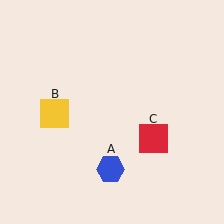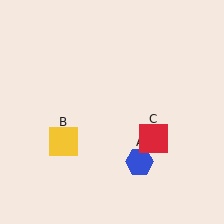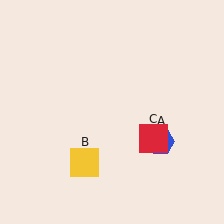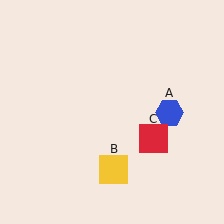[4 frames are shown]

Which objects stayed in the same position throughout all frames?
Red square (object C) remained stationary.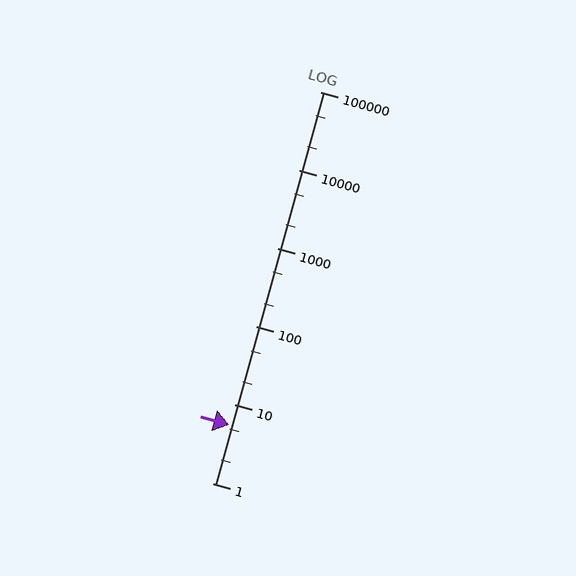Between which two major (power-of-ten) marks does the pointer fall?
The pointer is between 1 and 10.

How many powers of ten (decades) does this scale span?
The scale spans 5 decades, from 1 to 100000.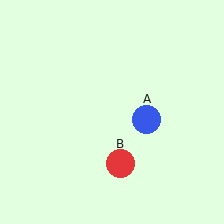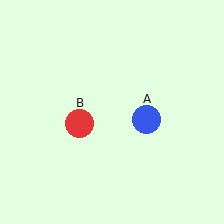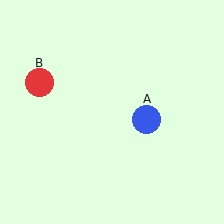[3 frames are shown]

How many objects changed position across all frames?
1 object changed position: red circle (object B).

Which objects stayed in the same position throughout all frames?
Blue circle (object A) remained stationary.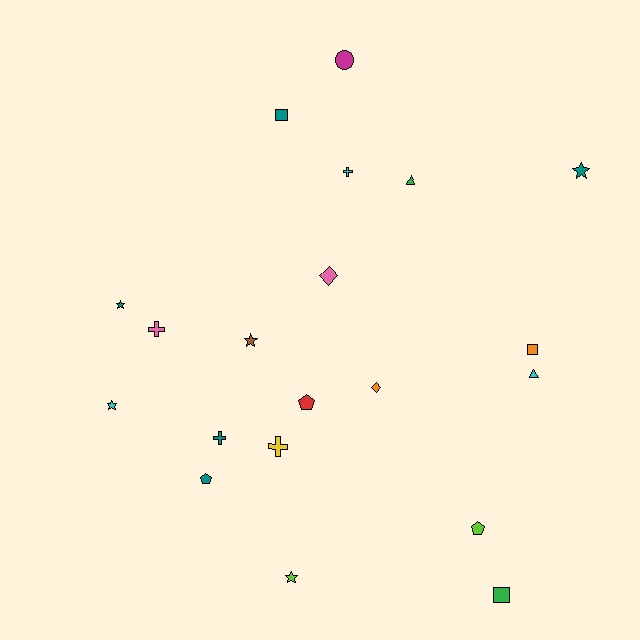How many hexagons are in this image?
There are no hexagons.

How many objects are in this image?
There are 20 objects.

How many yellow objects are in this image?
There is 1 yellow object.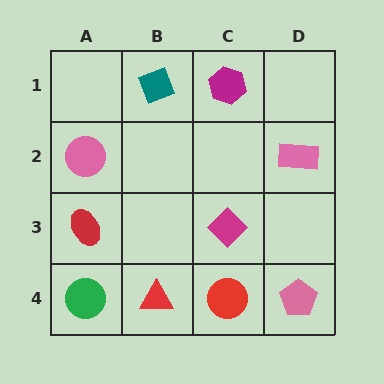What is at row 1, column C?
A magenta hexagon.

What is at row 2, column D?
A pink rectangle.